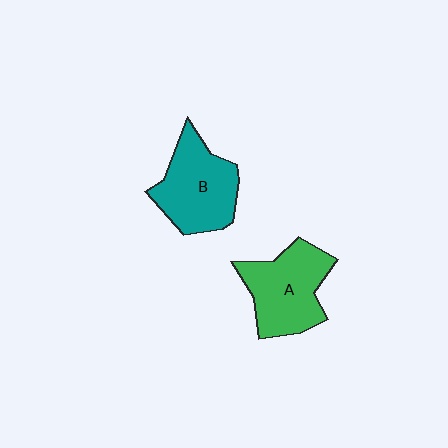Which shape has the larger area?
Shape B (teal).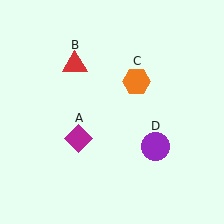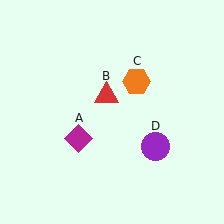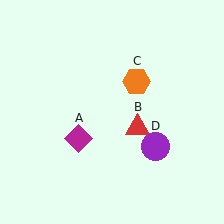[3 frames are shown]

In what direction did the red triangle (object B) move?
The red triangle (object B) moved down and to the right.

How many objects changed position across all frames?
1 object changed position: red triangle (object B).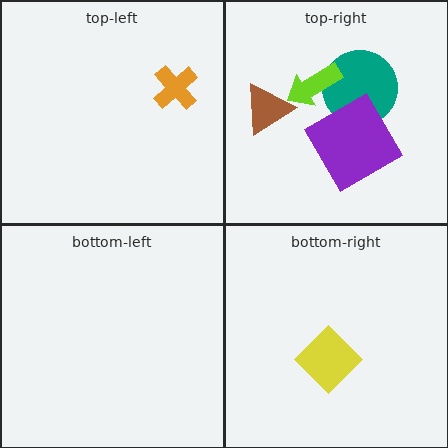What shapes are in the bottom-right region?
The yellow diamond.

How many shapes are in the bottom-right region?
1.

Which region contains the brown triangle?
The top-right region.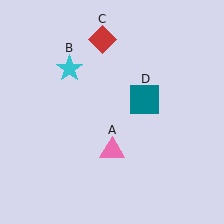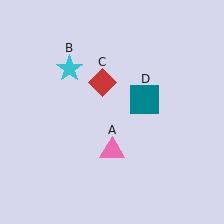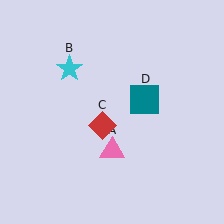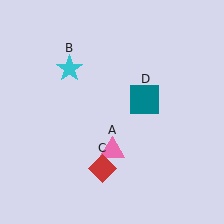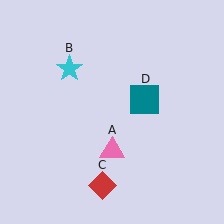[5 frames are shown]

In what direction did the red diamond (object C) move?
The red diamond (object C) moved down.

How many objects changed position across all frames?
1 object changed position: red diamond (object C).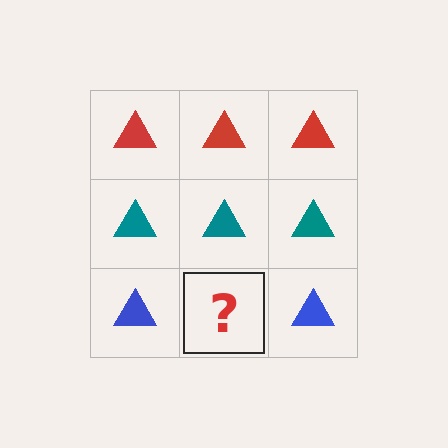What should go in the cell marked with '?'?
The missing cell should contain a blue triangle.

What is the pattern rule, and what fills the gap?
The rule is that each row has a consistent color. The gap should be filled with a blue triangle.